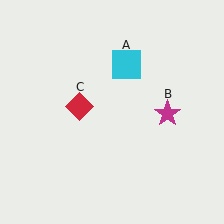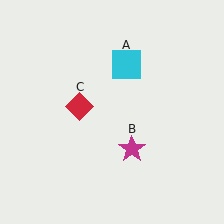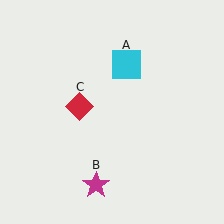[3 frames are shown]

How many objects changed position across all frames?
1 object changed position: magenta star (object B).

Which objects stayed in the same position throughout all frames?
Cyan square (object A) and red diamond (object C) remained stationary.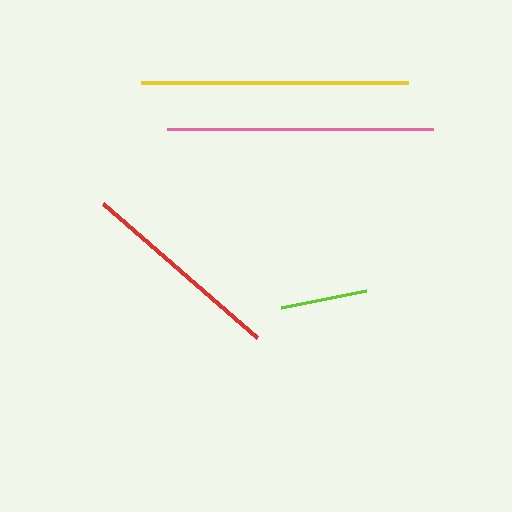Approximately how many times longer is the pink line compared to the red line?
The pink line is approximately 1.3 times the length of the red line.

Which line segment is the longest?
The yellow line is the longest at approximately 267 pixels.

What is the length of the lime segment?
The lime segment is approximately 86 pixels long.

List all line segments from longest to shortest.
From longest to shortest: yellow, pink, red, lime.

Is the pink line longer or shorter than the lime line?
The pink line is longer than the lime line.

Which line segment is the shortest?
The lime line is the shortest at approximately 86 pixels.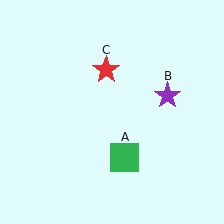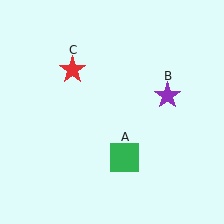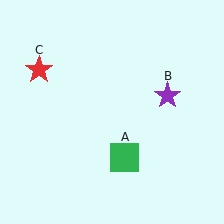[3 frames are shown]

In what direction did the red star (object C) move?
The red star (object C) moved left.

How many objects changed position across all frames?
1 object changed position: red star (object C).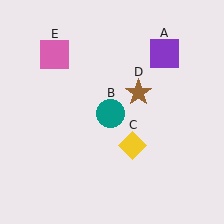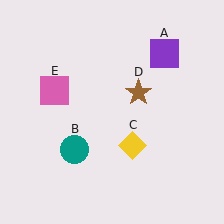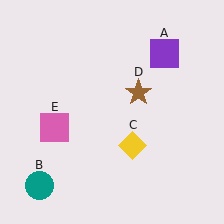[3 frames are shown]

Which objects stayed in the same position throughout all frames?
Purple square (object A) and yellow diamond (object C) and brown star (object D) remained stationary.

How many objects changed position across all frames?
2 objects changed position: teal circle (object B), pink square (object E).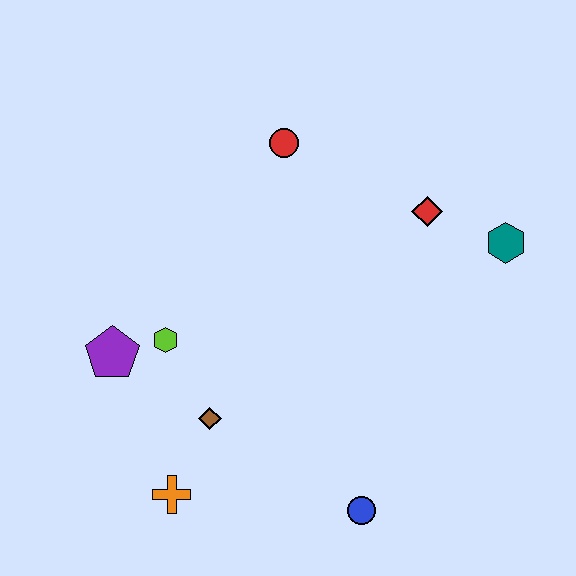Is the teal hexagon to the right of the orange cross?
Yes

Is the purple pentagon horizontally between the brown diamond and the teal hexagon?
No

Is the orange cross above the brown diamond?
No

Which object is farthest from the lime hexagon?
The teal hexagon is farthest from the lime hexagon.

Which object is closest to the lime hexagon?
The purple pentagon is closest to the lime hexagon.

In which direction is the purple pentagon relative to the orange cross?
The purple pentagon is above the orange cross.